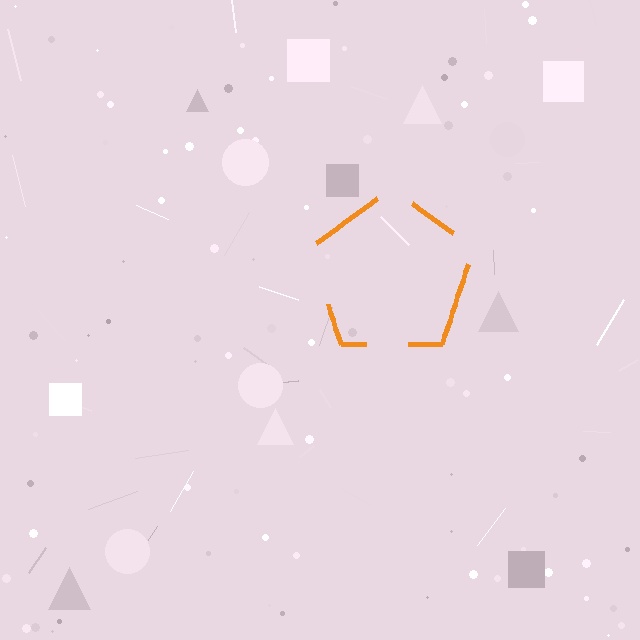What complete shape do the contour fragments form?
The contour fragments form a pentagon.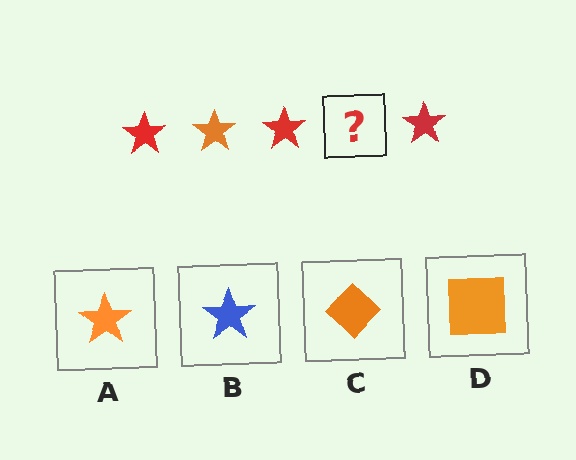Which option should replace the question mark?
Option A.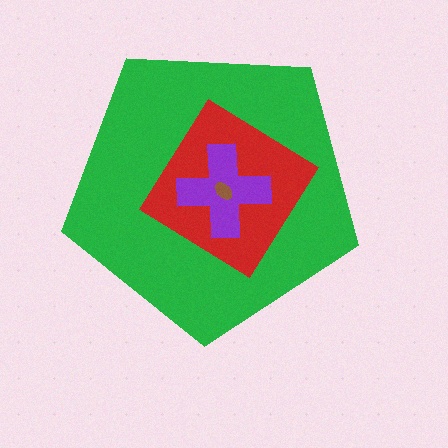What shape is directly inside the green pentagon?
The red diamond.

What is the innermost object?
The brown ellipse.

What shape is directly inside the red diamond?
The purple cross.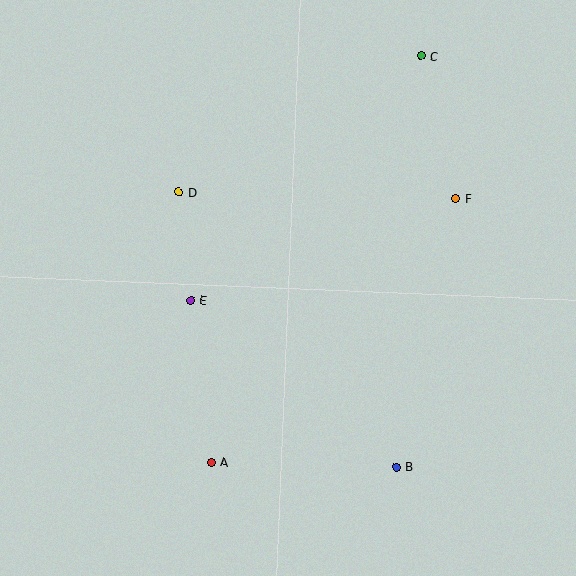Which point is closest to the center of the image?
Point E at (190, 300) is closest to the center.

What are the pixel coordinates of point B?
Point B is at (396, 467).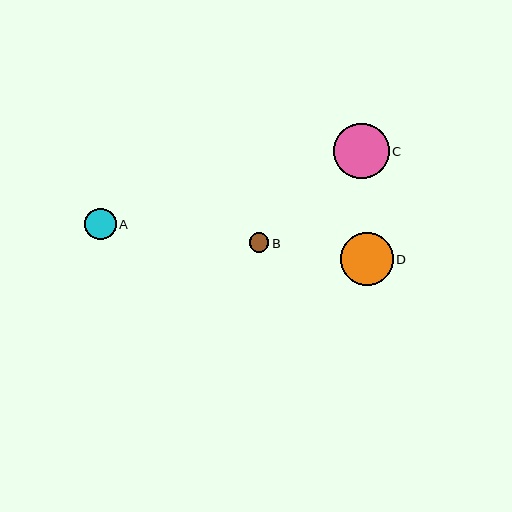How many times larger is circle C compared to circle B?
Circle C is approximately 2.8 times the size of circle B.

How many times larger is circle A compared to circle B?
Circle A is approximately 1.6 times the size of circle B.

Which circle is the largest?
Circle C is the largest with a size of approximately 55 pixels.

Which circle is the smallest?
Circle B is the smallest with a size of approximately 19 pixels.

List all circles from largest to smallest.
From largest to smallest: C, D, A, B.